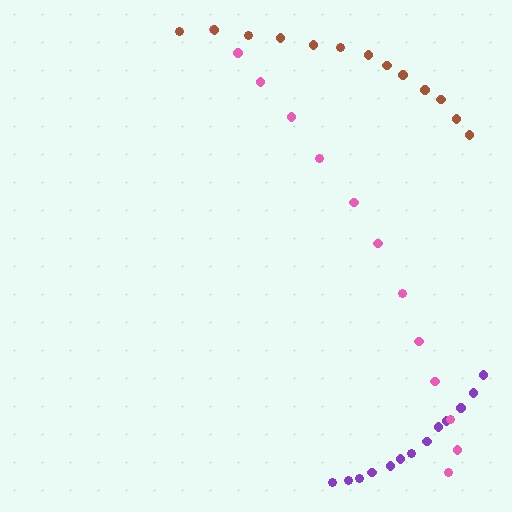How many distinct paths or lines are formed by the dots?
There are 3 distinct paths.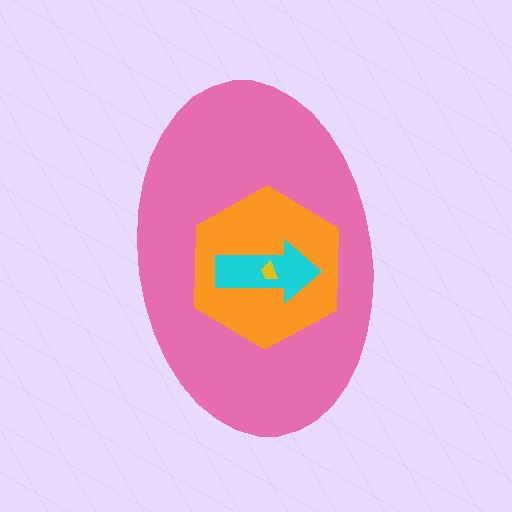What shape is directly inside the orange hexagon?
The cyan arrow.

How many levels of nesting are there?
4.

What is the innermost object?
The yellow trapezoid.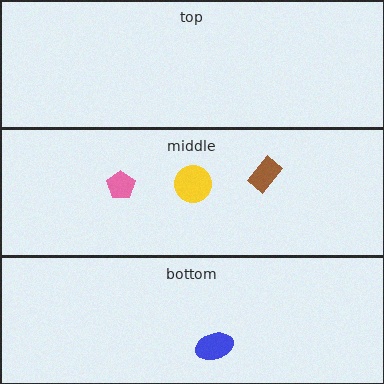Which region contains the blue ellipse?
The bottom region.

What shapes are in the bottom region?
The blue ellipse.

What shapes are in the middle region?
The yellow circle, the pink pentagon, the brown rectangle.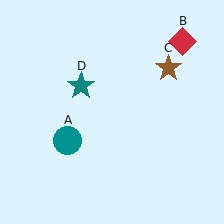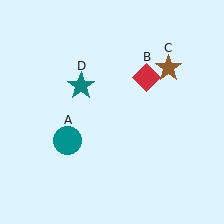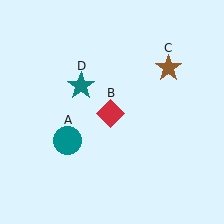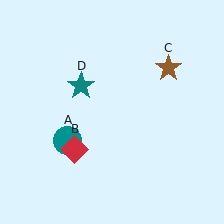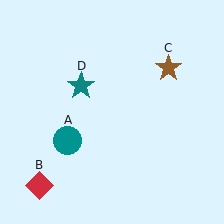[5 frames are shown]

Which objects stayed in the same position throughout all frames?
Teal circle (object A) and brown star (object C) and teal star (object D) remained stationary.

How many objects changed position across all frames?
1 object changed position: red diamond (object B).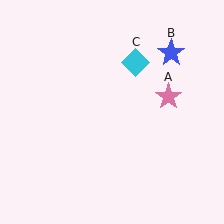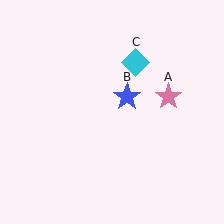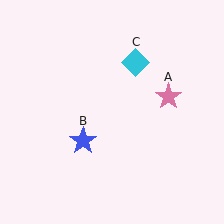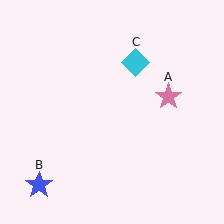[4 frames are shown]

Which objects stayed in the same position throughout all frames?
Pink star (object A) and cyan diamond (object C) remained stationary.